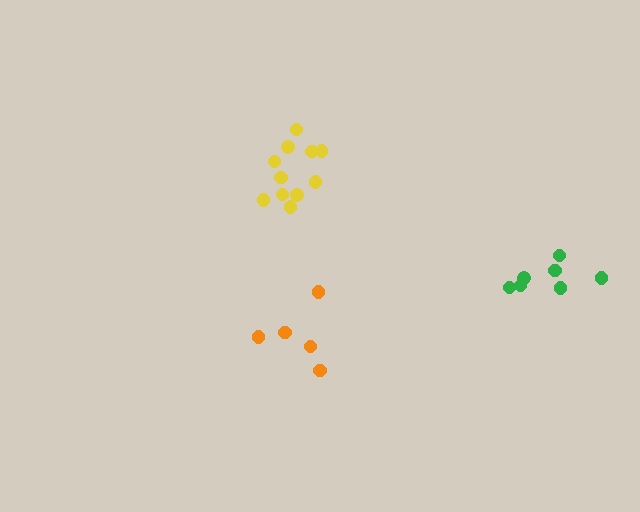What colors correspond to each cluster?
The clusters are colored: orange, yellow, green.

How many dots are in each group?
Group 1: 5 dots, Group 2: 11 dots, Group 3: 7 dots (23 total).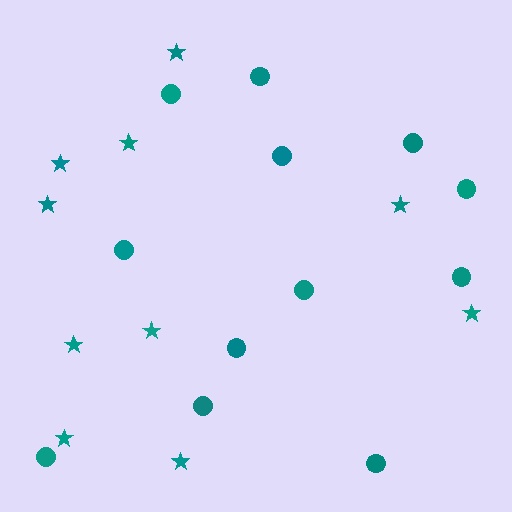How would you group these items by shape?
There are 2 groups: one group of stars (10) and one group of circles (12).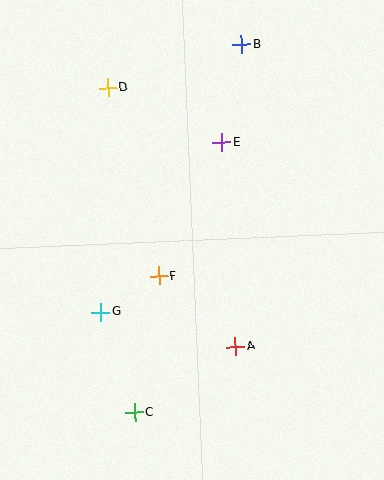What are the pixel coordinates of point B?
Point B is at (242, 45).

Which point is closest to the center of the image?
Point F at (159, 276) is closest to the center.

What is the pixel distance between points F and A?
The distance between F and A is 104 pixels.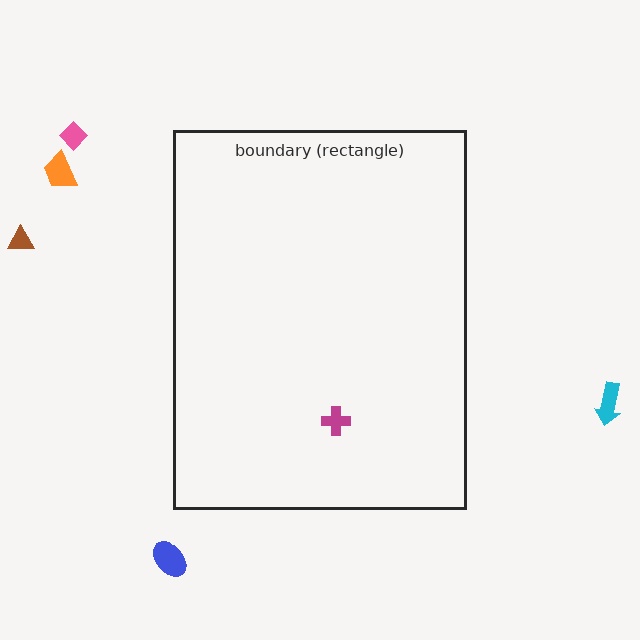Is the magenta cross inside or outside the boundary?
Inside.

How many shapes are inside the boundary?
1 inside, 5 outside.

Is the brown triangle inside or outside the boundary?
Outside.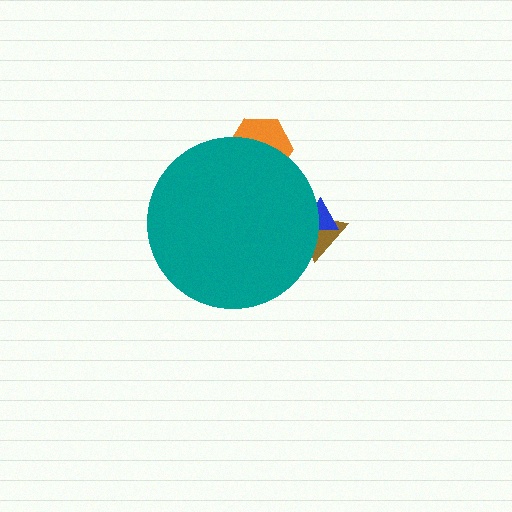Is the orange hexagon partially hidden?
Yes, the orange hexagon is partially hidden behind the teal circle.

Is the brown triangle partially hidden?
Yes, the brown triangle is partially hidden behind the teal circle.